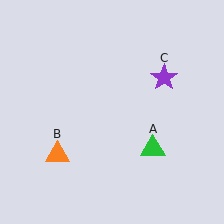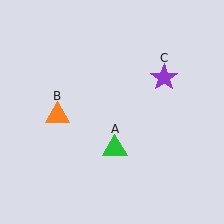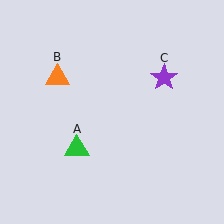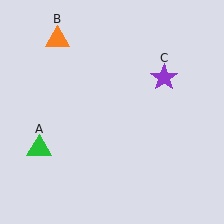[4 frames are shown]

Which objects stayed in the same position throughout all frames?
Purple star (object C) remained stationary.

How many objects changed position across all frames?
2 objects changed position: green triangle (object A), orange triangle (object B).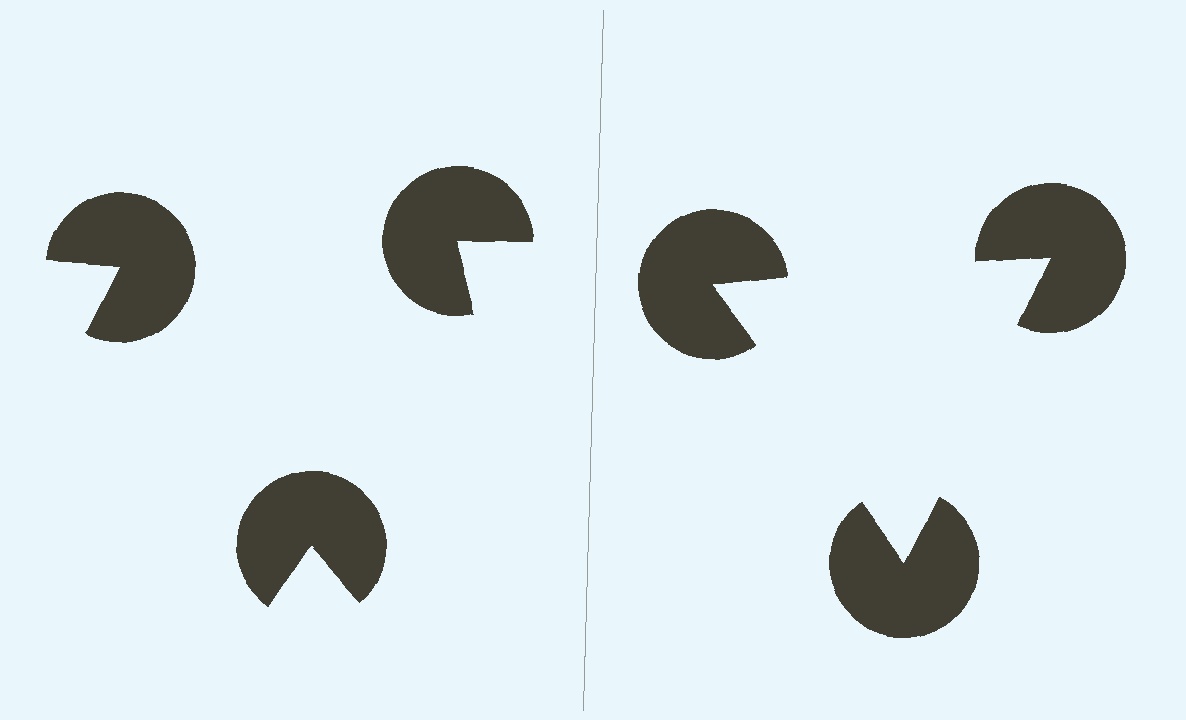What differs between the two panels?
The pac-man discs are positioned identically on both sides; only the wedge orientations differ. On the right they align to a triangle; on the left they are misaligned.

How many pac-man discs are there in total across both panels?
6 — 3 on each side.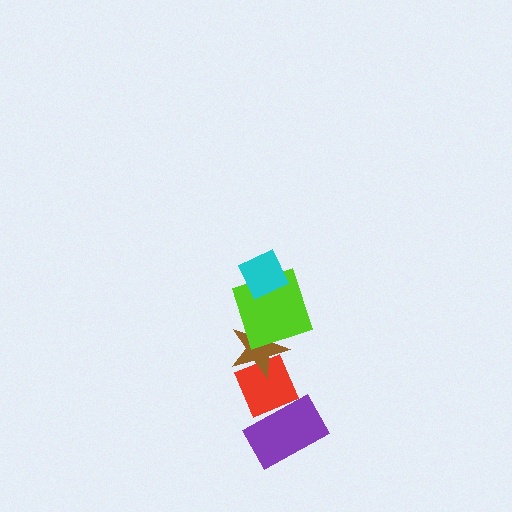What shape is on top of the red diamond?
The brown star is on top of the red diamond.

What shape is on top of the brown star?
The lime square is on top of the brown star.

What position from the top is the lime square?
The lime square is 2nd from the top.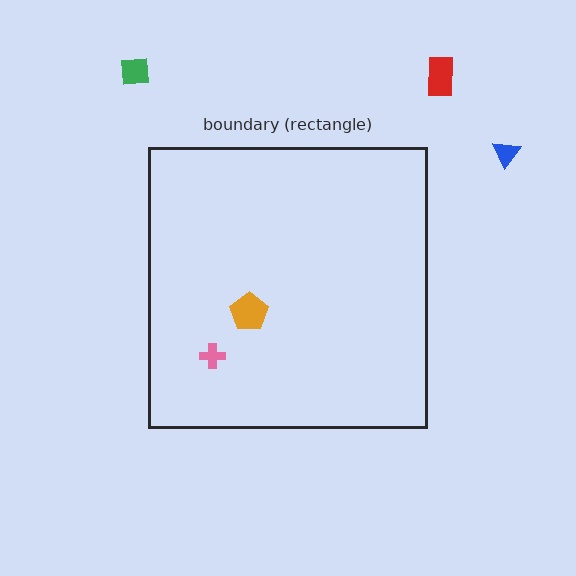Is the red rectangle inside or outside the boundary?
Outside.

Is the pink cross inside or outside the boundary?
Inside.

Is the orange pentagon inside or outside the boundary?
Inside.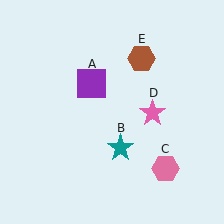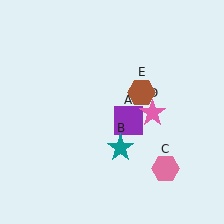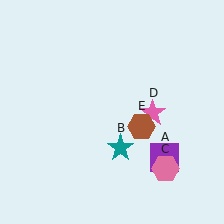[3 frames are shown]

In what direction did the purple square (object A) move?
The purple square (object A) moved down and to the right.